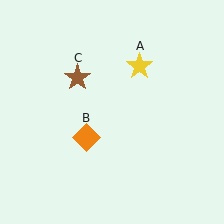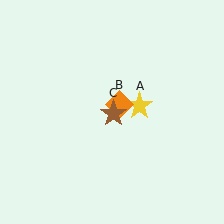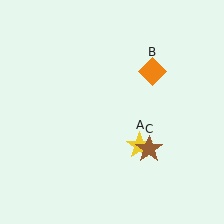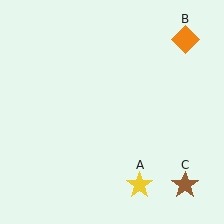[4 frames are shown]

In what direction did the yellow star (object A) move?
The yellow star (object A) moved down.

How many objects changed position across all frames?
3 objects changed position: yellow star (object A), orange diamond (object B), brown star (object C).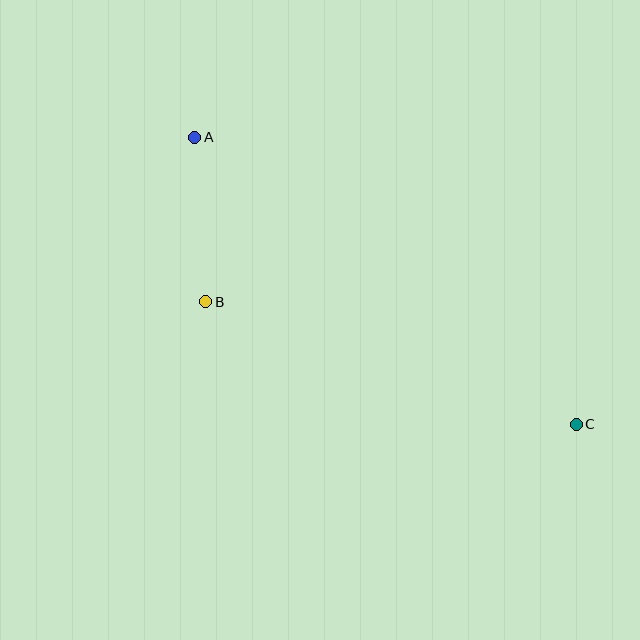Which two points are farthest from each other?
Points A and C are farthest from each other.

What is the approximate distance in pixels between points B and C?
The distance between B and C is approximately 390 pixels.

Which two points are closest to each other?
Points A and B are closest to each other.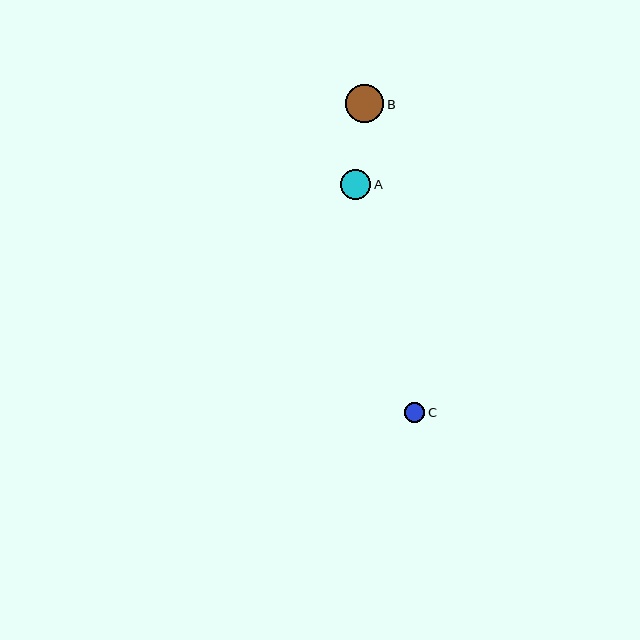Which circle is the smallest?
Circle C is the smallest with a size of approximately 20 pixels.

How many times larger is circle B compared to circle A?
Circle B is approximately 1.3 times the size of circle A.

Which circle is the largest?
Circle B is the largest with a size of approximately 38 pixels.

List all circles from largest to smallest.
From largest to smallest: B, A, C.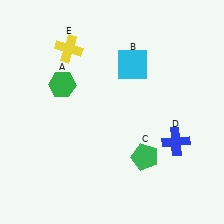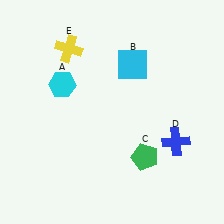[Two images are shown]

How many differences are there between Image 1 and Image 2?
There is 1 difference between the two images.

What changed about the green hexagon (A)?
In Image 1, A is green. In Image 2, it changed to cyan.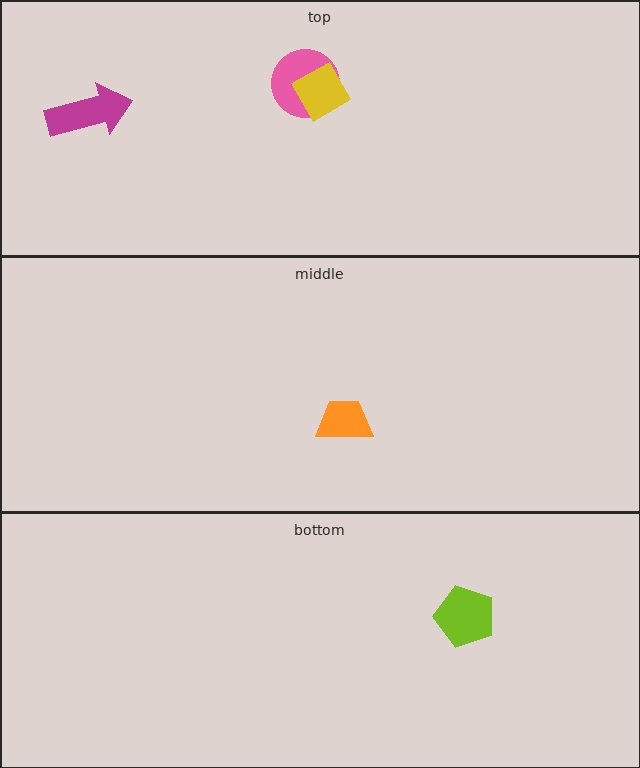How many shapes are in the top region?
3.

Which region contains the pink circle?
The top region.